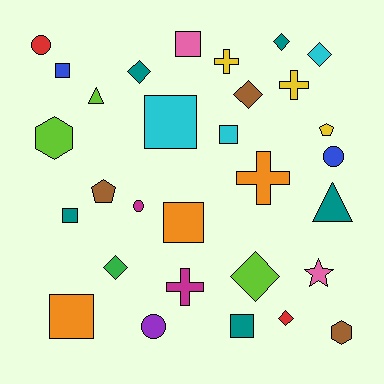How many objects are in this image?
There are 30 objects.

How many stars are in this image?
There is 1 star.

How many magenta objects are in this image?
There are 2 magenta objects.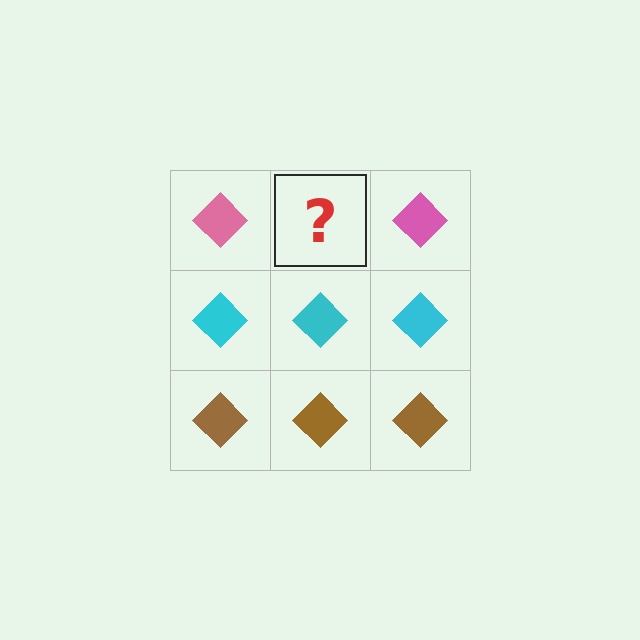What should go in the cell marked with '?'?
The missing cell should contain a pink diamond.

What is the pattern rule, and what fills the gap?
The rule is that each row has a consistent color. The gap should be filled with a pink diamond.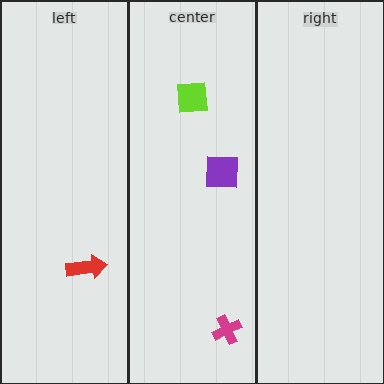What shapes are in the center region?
The lime square, the purple square, the magenta cross.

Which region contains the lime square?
The center region.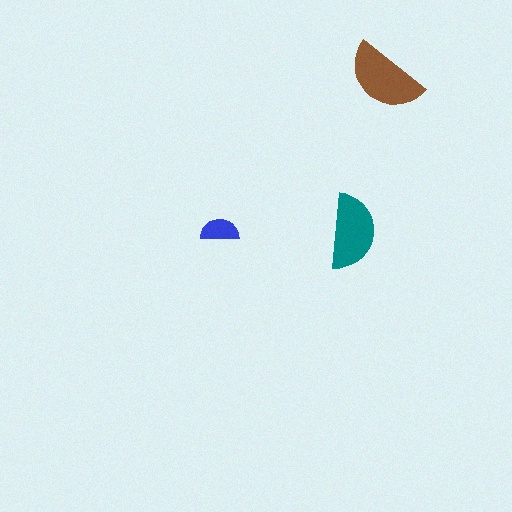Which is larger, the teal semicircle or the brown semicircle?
The brown one.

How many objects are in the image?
There are 3 objects in the image.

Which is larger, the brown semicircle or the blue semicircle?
The brown one.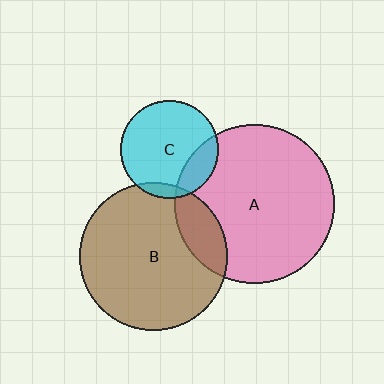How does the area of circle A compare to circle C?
Approximately 2.6 times.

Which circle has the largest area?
Circle A (pink).